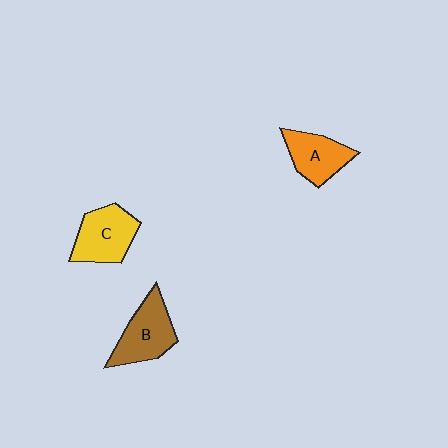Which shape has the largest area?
Shape B (brown).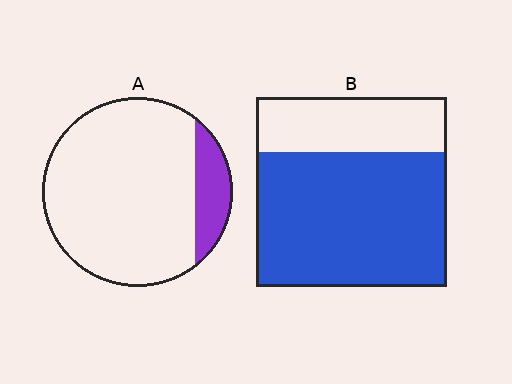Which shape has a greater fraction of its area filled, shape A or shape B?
Shape B.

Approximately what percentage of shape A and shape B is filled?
A is approximately 15% and B is approximately 70%.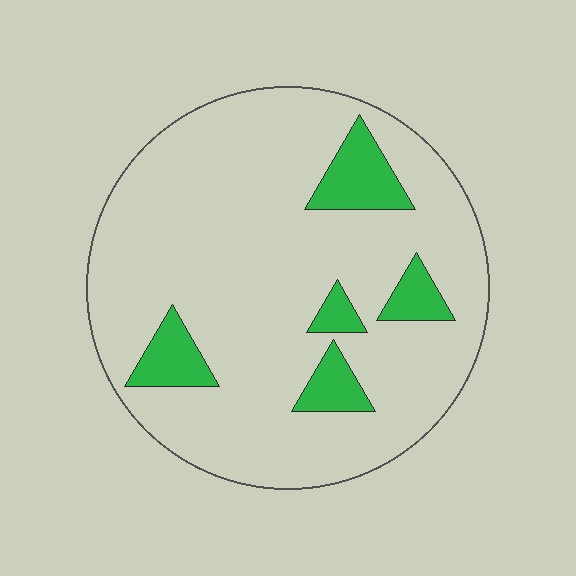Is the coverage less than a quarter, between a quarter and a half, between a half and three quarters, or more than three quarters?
Less than a quarter.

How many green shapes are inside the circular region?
5.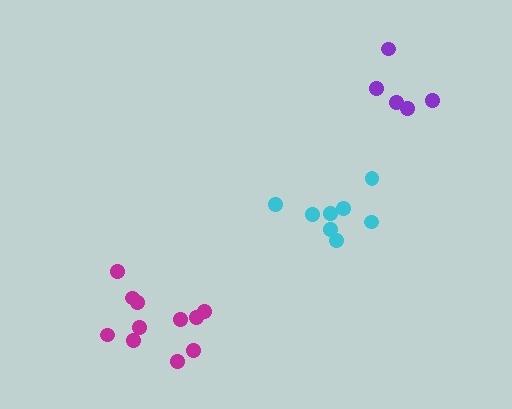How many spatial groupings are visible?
There are 3 spatial groupings.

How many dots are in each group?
Group 1: 8 dots, Group 2: 5 dots, Group 3: 11 dots (24 total).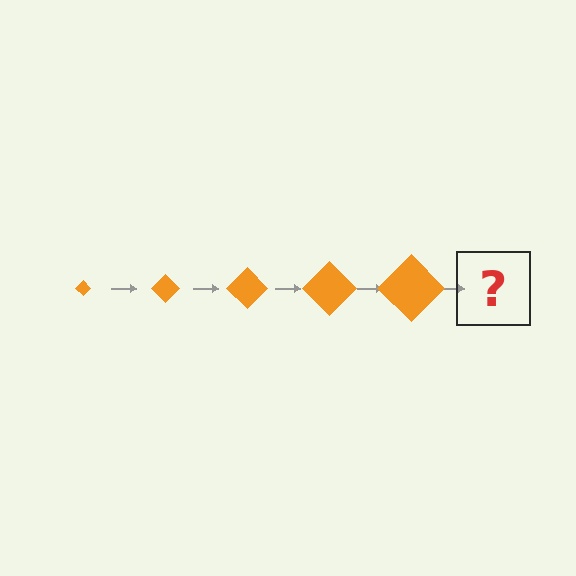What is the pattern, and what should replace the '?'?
The pattern is that the diamond gets progressively larger each step. The '?' should be an orange diamond, larger than the previous one.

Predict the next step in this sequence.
The next step is an orange diamond, larger than the previous one.